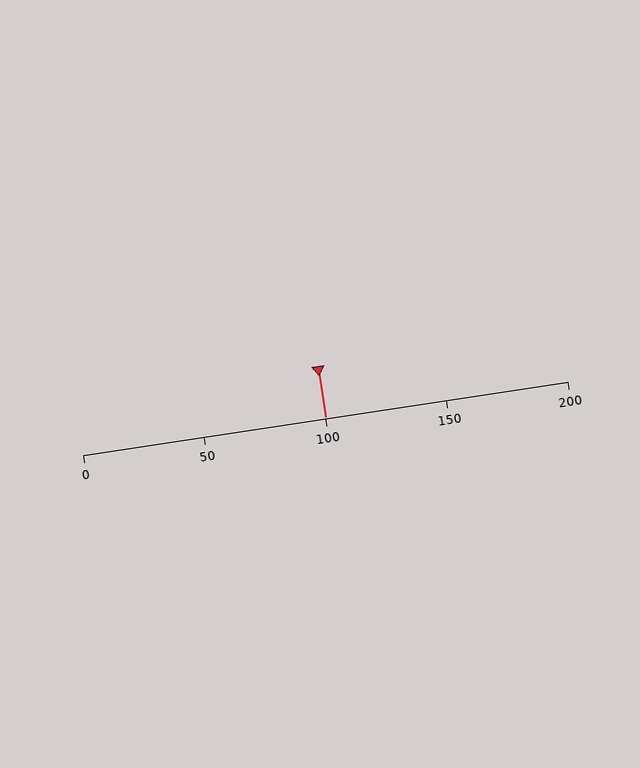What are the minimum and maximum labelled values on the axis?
The axis runs from 0 to 200.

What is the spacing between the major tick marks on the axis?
The major ticks are spaced 50 apart.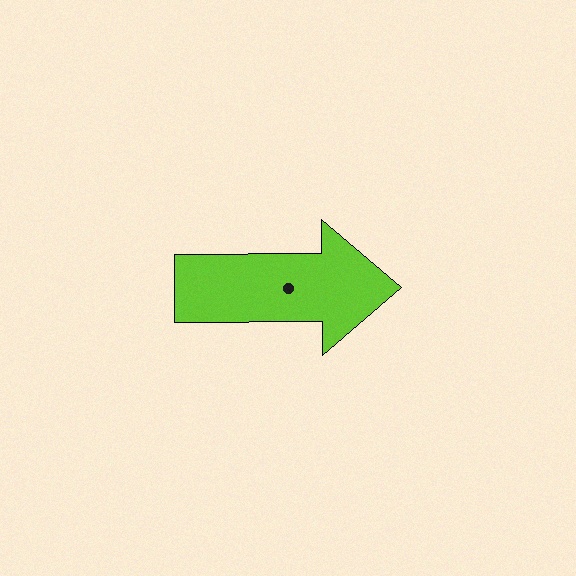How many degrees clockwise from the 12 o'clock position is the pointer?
Approximately 90 degrees.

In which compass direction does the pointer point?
East.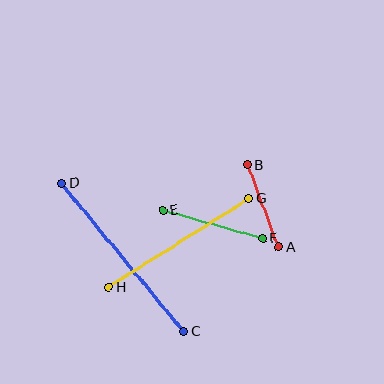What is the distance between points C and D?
The distance is approximately 193 pixels.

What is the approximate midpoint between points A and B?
The midpoint is at approximately (263, 206) pixels.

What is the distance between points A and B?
The distance is approximately 88 pixels.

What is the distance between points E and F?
The distance is approximately 104 pixels.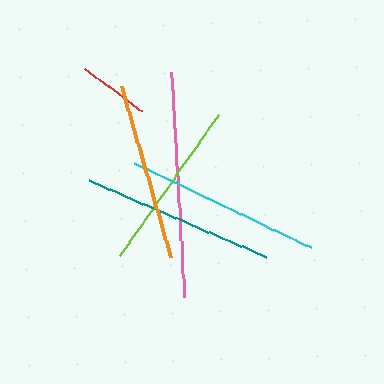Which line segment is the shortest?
The red line is the shortest at approximately 71 pixels.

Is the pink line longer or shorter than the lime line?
The pink line is longer than the lime line.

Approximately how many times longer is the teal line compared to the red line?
The teal line is approximately 2.7 times the length of the red line.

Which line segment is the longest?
The pink line is the longest at approximately 226 pixels.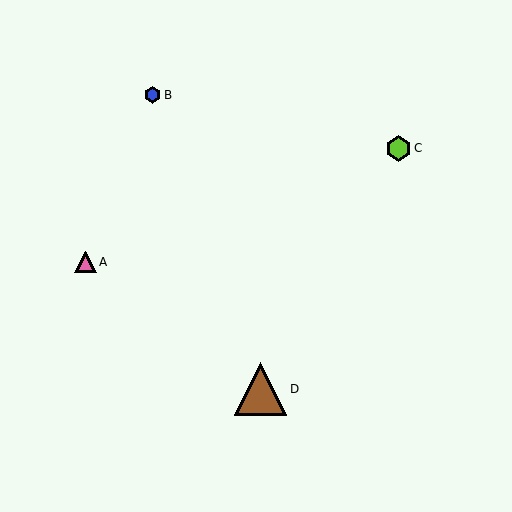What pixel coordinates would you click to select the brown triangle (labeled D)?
Click at (261, 389) to select the brown triangle D.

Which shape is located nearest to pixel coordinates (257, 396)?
The brown triangle (labeled D) at (261, 389) is nearest to that location.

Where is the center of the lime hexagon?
The center of the lime hexagon is at (399, 148).